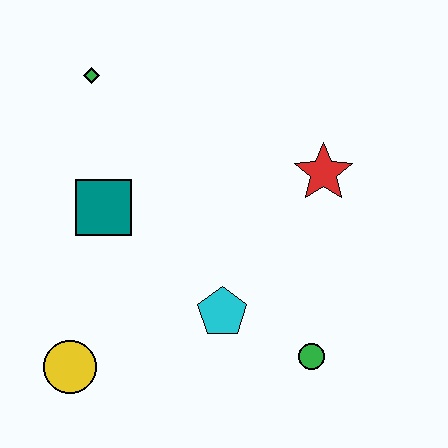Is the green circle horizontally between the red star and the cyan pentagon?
Yes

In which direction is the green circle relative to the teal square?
The green circle is to the right of the teal square.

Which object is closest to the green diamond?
The teal square is closest to the green diamond.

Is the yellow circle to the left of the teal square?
Yes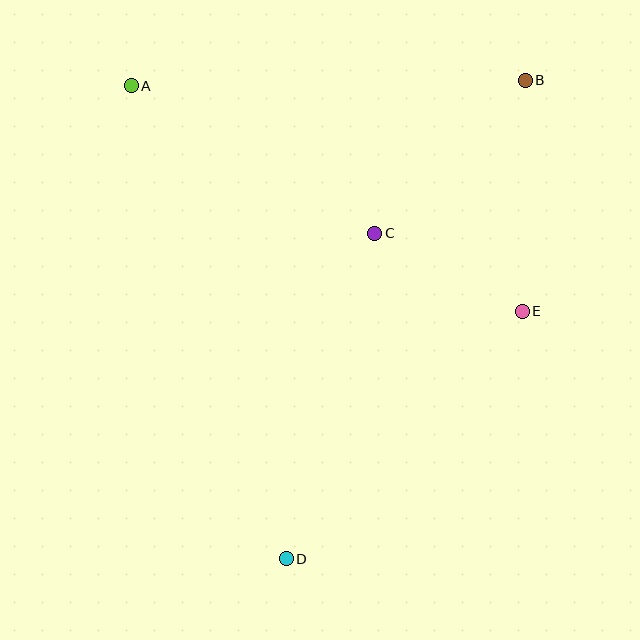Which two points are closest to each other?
Points C and E are closest to each other.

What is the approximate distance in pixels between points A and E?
The distance between A and E is approximately 451 pixels.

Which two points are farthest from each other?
Points B and D are farthest from each other.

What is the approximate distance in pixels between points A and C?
The distance between A and C is approximately 285 pixels.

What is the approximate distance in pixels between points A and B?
The distance between A and B is approximately 394 pixels.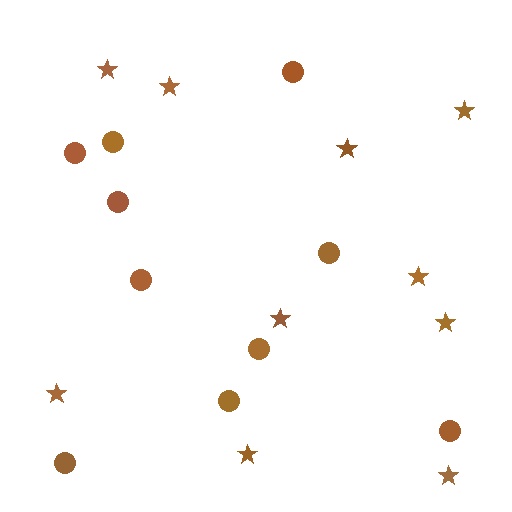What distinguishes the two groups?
There are 2 groups: one group of circles (10) and one group of stars (10).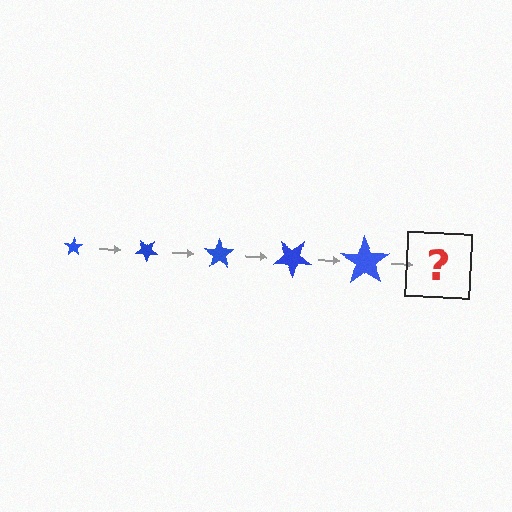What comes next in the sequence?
The next element should be a star, larger than the previous one and rotated 175 degrees from the start.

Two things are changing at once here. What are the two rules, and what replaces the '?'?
The two rules are that the star grows larger each step and it rotates 35 degrees each step. The '?' should be a star, larger than the previous one and rotated 175 degrees from the start.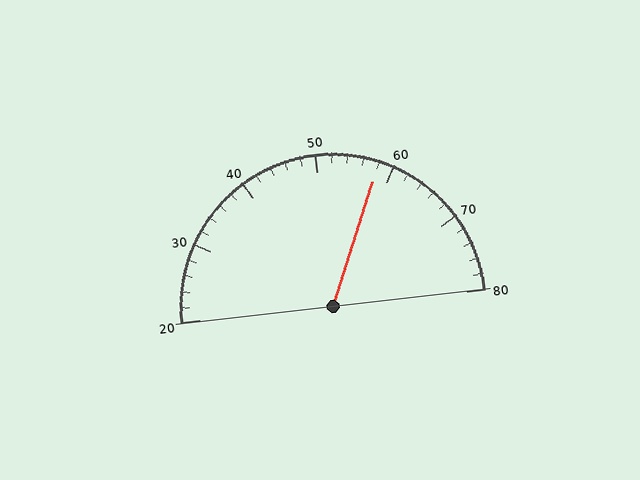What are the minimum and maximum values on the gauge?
The gauge ranges from 20 to 80.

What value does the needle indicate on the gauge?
The needle indicates approximately 58.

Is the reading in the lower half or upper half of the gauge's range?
The reading is in the upper half of the range (20 to 80).